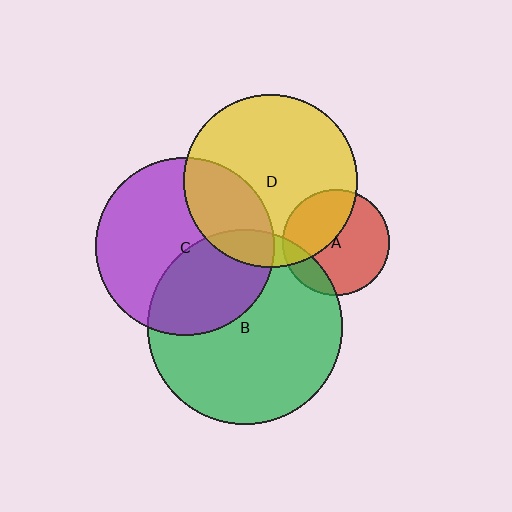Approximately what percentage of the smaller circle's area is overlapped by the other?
Approximately 40%.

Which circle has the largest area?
Circle B (green).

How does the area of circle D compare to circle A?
Approximately 2.6 times.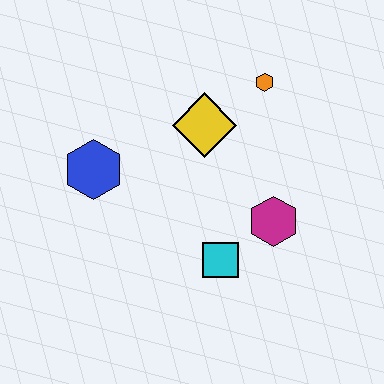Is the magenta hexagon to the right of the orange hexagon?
Yes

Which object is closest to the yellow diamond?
The orange hexagon is closest to the yellow diamond.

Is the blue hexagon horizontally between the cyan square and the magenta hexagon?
No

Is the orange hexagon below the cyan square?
No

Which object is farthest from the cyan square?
The orange hexagon is farthest from the cyan square.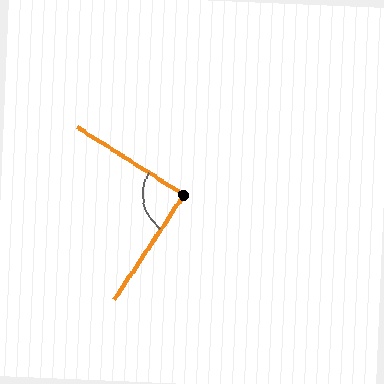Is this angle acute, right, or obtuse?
It is approximately a right angle.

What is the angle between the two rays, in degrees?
Approximately 88 degrees.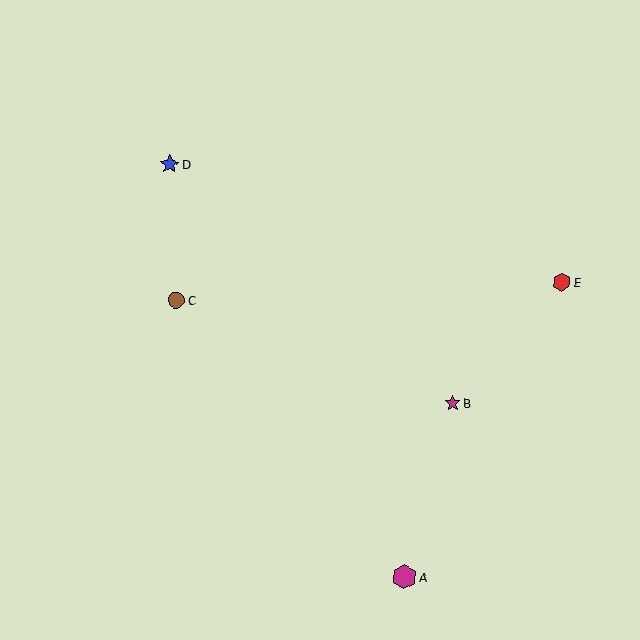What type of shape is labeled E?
Shape E is a red hexagon.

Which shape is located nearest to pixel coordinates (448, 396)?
The magenta star (labeled B) at (453, 403) is nearest to that location.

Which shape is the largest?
The magenta hexagon (labeled A) is the largest.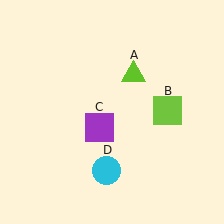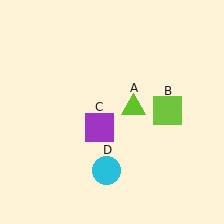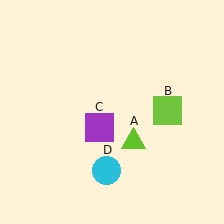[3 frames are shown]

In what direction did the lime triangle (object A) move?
The lime triangle (object A) moved down.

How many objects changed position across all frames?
1 object changed position: lime triangle (object A).